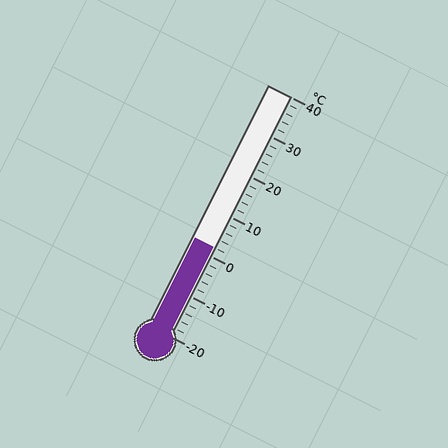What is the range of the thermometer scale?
The thermometer scale ranges from -20°C to 40°C.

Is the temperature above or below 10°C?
The temperature is below 10°C.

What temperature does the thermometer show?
The thermometer shows approximately 2°C.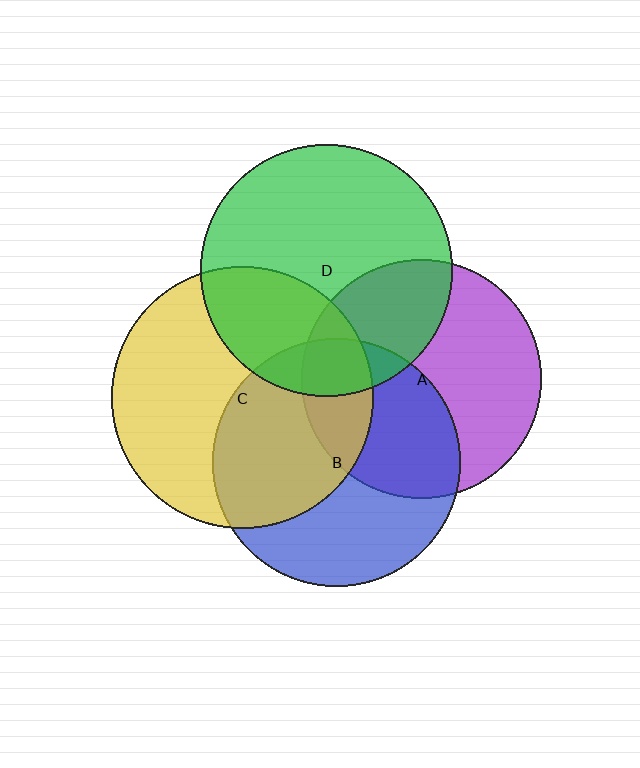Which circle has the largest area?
Circle C (yellow).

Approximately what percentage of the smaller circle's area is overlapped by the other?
Approximately 30%.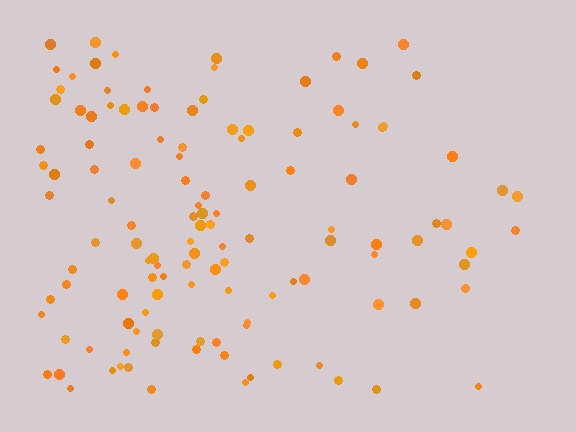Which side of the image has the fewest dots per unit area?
The right.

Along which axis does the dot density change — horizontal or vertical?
Horizontal.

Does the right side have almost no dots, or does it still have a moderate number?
Still a moderate number, just noticeably fewer than the left.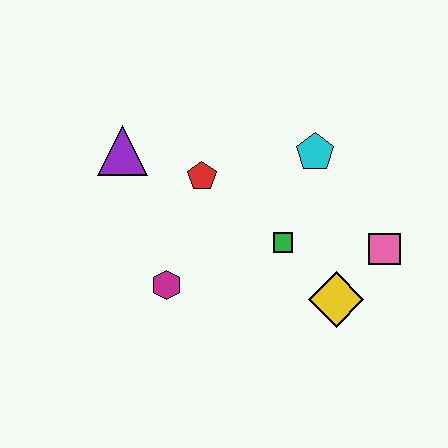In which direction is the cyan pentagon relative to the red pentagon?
The cyan pentagon is to the right of the red pentagon.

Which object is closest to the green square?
The yellow diamond is closest to the green square.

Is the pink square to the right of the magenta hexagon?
Yes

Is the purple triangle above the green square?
Yes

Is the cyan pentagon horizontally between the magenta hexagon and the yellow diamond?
Yes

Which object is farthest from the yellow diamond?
The purple triangle is farthest from the yellow diamond.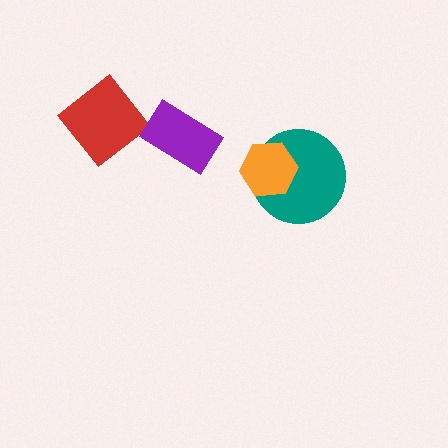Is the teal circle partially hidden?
Yes, it is partially covered by another shape.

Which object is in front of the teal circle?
The orange hexagon is in front of the teal circle.